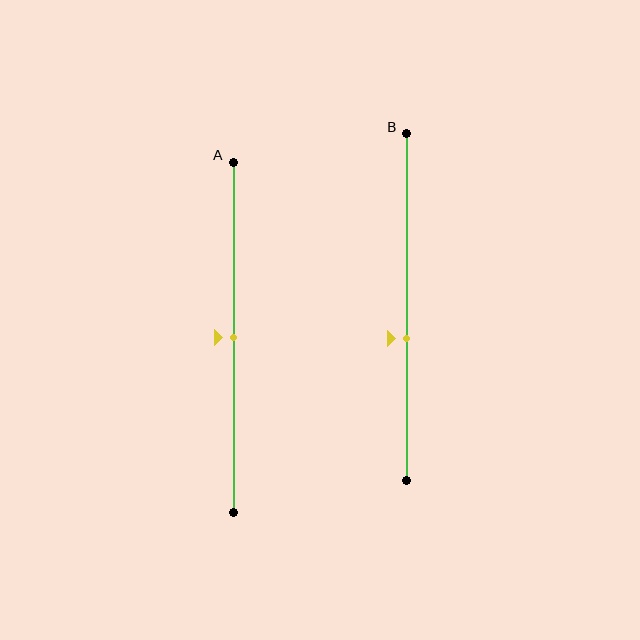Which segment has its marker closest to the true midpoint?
Segment A has its marker closest to the true midpoint.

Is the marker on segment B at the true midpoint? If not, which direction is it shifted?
No, the marker on segment B is shifted downward by about 9% of the segment length.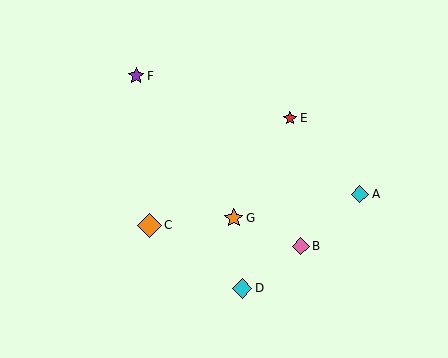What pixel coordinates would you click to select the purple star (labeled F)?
Click at (136, 76) to select the purple star F.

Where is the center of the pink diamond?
The center of the pink diamond is at (301, 246).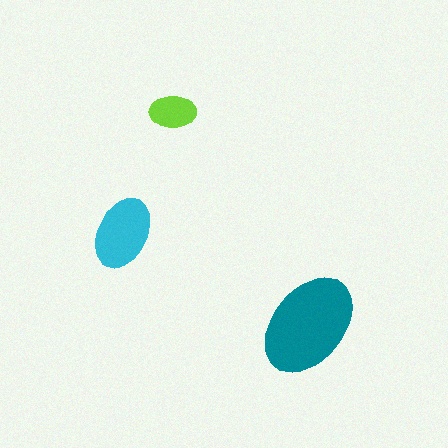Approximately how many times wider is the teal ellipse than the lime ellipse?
About 2 times wider.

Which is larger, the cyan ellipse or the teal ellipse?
The teal one.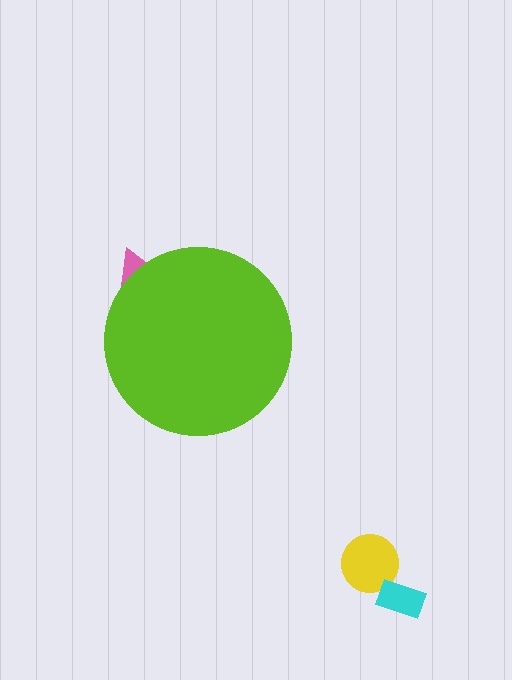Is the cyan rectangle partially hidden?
No, the cyan rectangle is fully visible.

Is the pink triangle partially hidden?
Yes, the pink triangle is partially hidden behind the lime circle.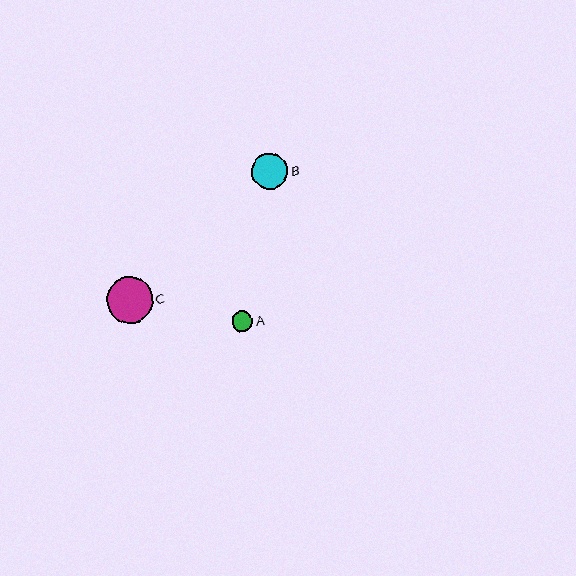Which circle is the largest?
Circle C is the largest with a size of approximately 46 pixels.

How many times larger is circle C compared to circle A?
Circle C is approximately 2.2 times the size of circle A.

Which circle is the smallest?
Circle A is the smallest with a size of approximately 21 pixels.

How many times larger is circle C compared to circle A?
Circle C is approximately 2.2 times the size of circle A.